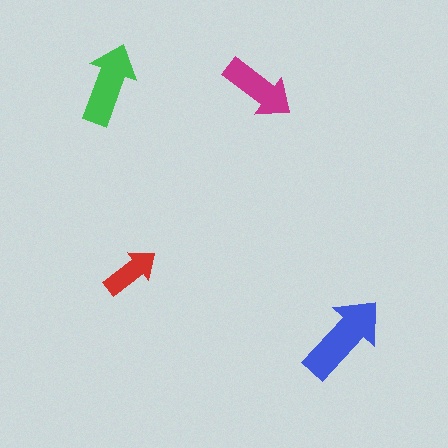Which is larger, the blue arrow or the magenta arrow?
The blue one.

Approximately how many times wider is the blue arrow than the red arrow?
About 1.5 times wider.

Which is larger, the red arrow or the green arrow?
The green one.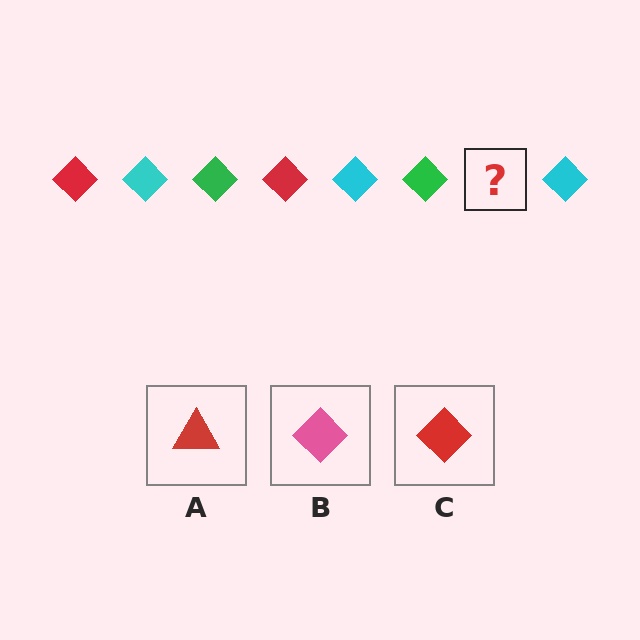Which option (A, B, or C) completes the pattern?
C.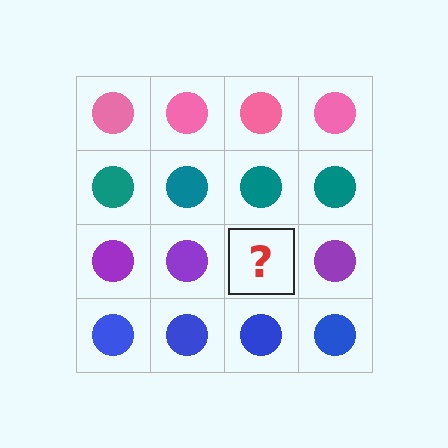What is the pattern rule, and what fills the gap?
The rule is that each row has a consistent color. The gap should be filled with a purple circle.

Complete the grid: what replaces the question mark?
The question mark should be replaced with a purple circle.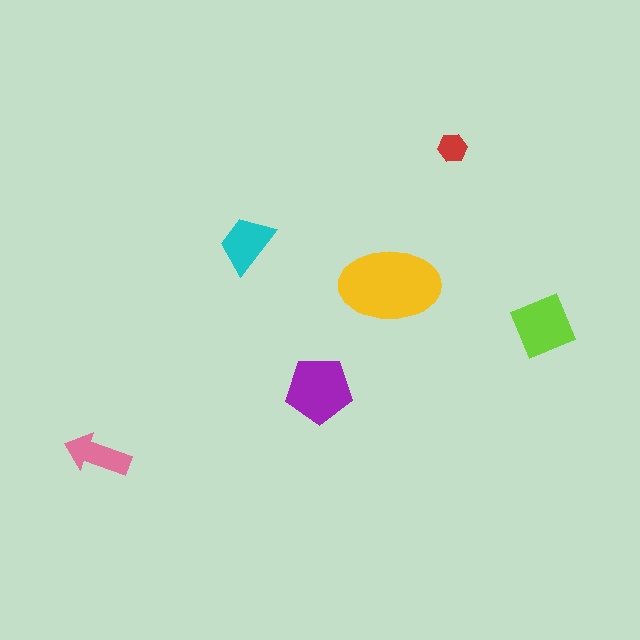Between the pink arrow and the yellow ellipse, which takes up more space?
The yellow ellipse.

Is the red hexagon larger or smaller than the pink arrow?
Smaller.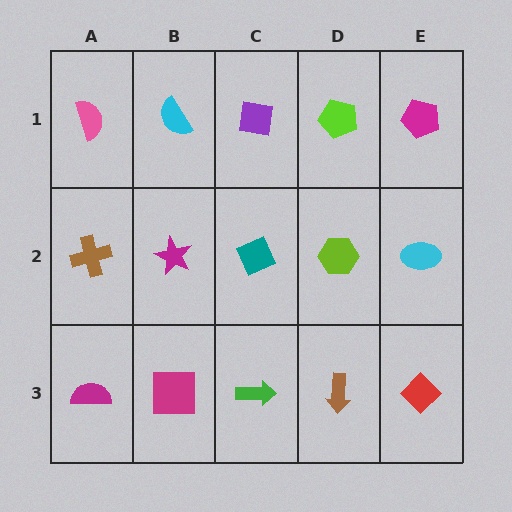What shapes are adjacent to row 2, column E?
A magenta pentagon (row 1, column E), a red diamond (row 3, column E), a lime hexagon (row 2, column D).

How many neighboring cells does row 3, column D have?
3.